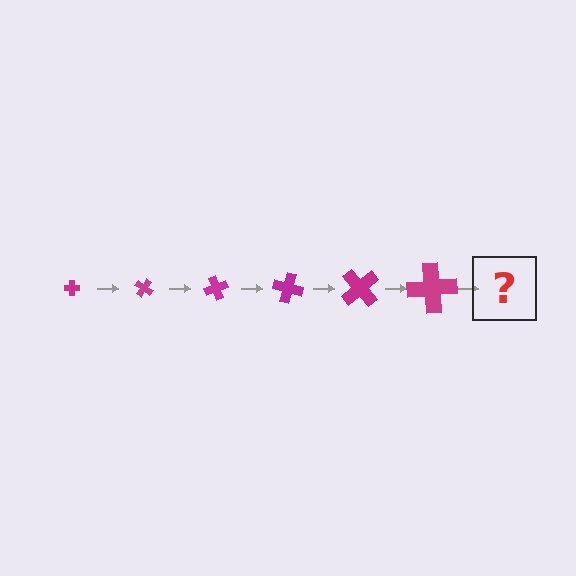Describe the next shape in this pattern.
It should be a cross, larger than the previous one and rotated 210 degrees from the start.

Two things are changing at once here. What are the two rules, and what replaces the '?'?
The two rules are that the cross grows larger each step and it rotates 35 degrees each step. The '?' should be a cross, larger than the previous one and rotated 210 degrees from the start.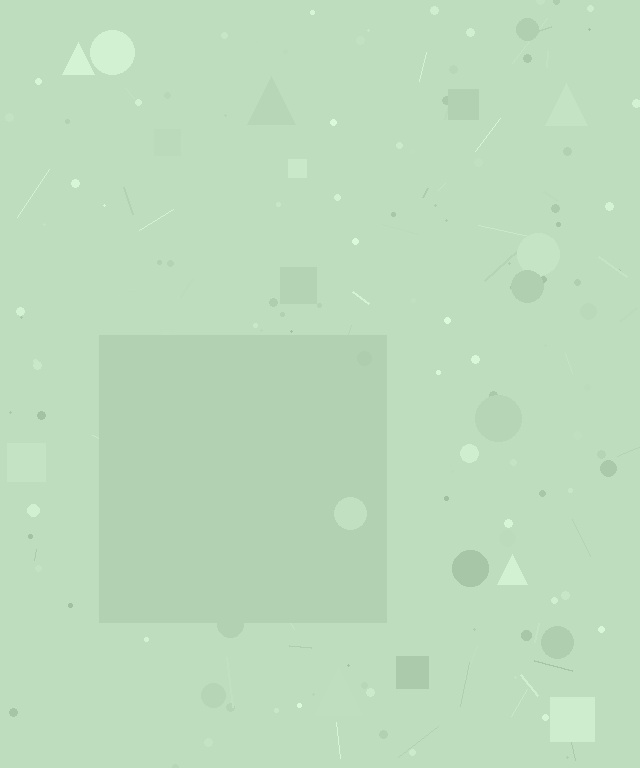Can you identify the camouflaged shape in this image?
The camouflaged shape is a square.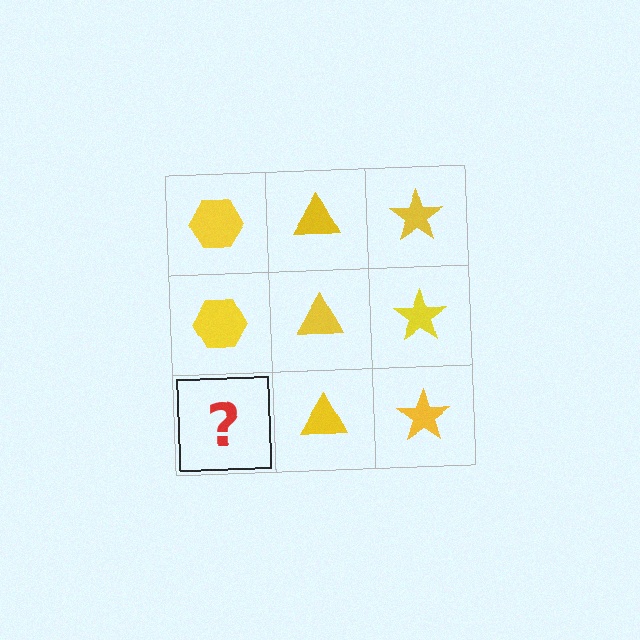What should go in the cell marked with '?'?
The missing cell should contain a yellow hexagon.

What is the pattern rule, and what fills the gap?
The rule is that each column has a consistent shape. The gap should be filled with a yellow hexagon.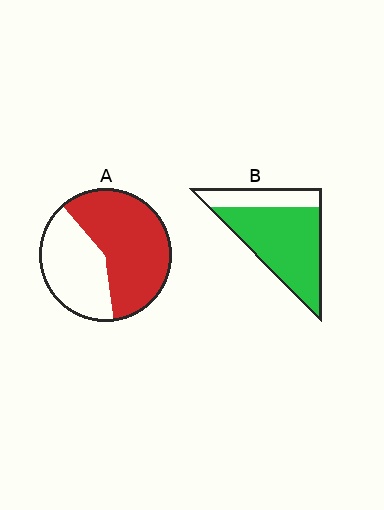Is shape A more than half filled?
Yes.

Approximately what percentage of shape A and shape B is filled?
A is approximately 60% and B is approximately 75%.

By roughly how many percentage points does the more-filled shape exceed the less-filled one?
By roughly 15 percentage points (B over A).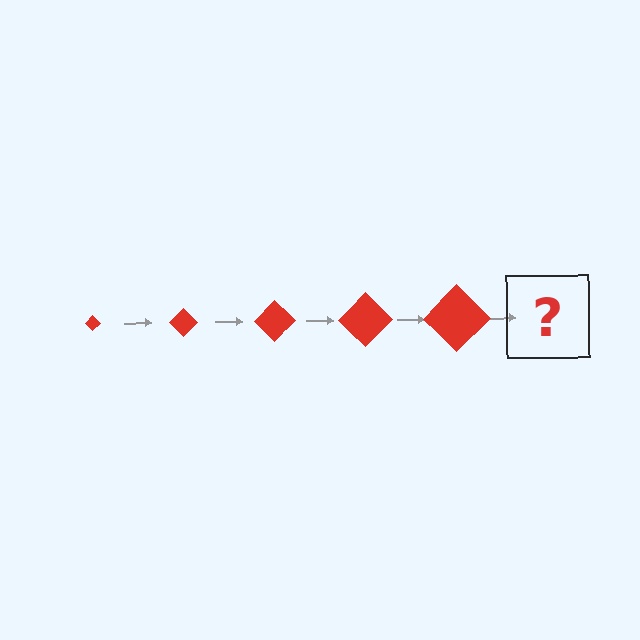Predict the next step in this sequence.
The next step is a red diamond, larger than the previous one.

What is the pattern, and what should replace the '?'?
The pattern is that the diamond gets progressively larger each step. The '?' should be a red diamond, larger than the previous one.